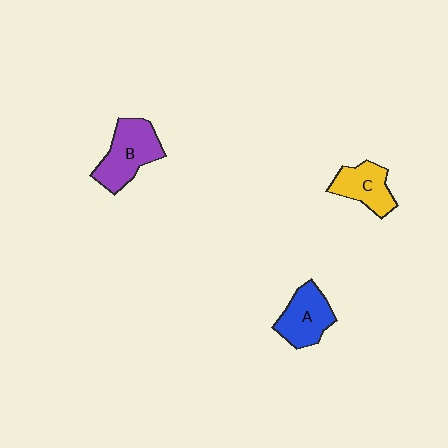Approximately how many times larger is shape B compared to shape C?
Approximately 1.4 times.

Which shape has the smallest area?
Shape C (yellow).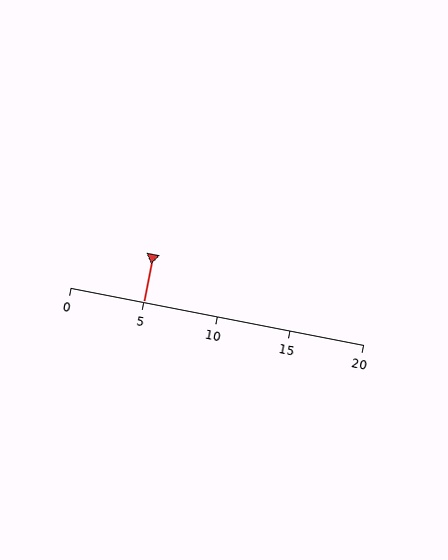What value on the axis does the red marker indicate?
The marker indicates approximately 5.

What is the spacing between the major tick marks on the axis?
The major ticks are spaced 5 apart.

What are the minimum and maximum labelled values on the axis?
The axis runs from 0 to 20.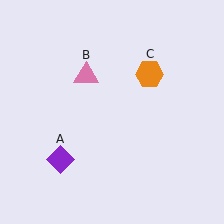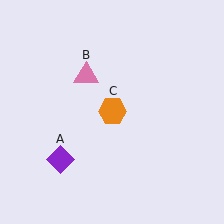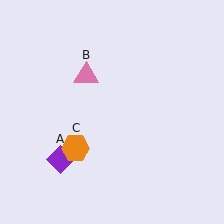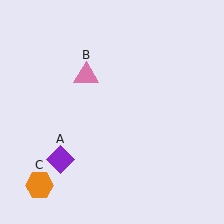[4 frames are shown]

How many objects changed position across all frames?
1 object changed position: orange hexagon (object C).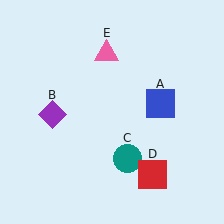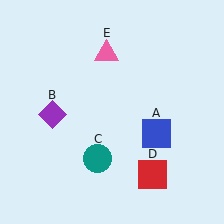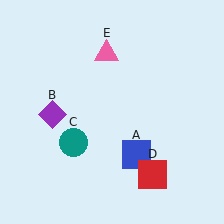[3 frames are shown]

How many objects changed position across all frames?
2 objects changed position: blue square (object A), teal circle (object C).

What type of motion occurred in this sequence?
The blue square (object A), teal circle (object C) rotated clockwise around the center of the scene.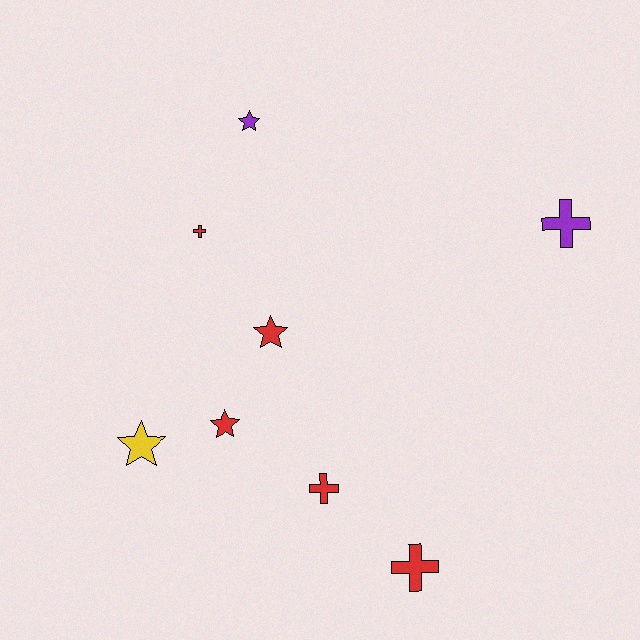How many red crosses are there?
There are 3 red crosses.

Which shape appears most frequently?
Star, with 4 objects.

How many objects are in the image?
There are 8 objects.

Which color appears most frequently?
Red, with 5 objects.